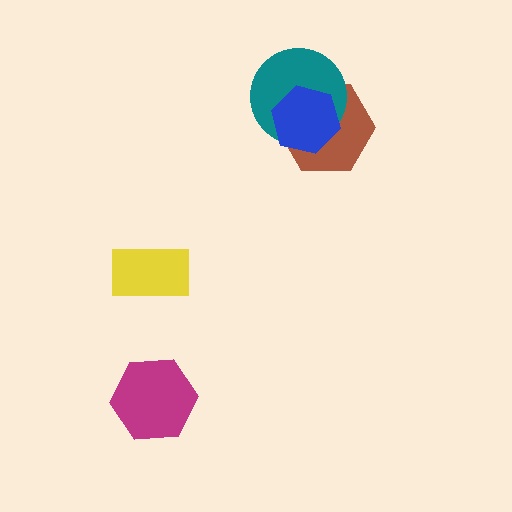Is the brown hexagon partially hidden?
Yes, it is partially covered by another shape.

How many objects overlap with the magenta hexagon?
0 objects overlap with the magenta hexagon.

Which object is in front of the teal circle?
The blue hexagon is in front of the teal circle.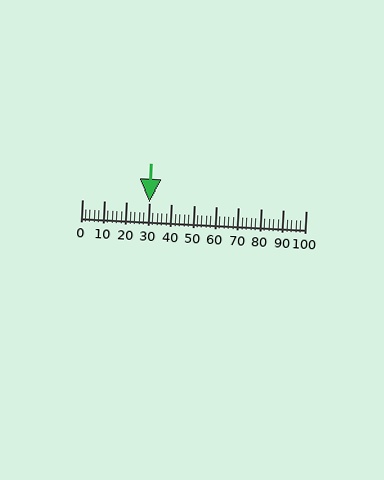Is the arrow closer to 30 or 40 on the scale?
The arrow is closer to 30.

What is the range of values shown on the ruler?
The ruler shows values from 0 to 100.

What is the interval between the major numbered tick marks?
The major tick marks are spaced 10 units apart.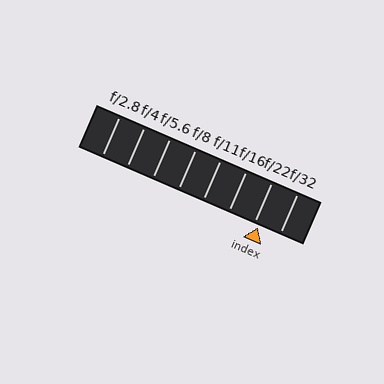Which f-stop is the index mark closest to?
The index mark is closest to f/22.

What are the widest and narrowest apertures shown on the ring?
The widest aperture shown is f/2.8 and the narrowest is f/32.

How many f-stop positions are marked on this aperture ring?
There are 8 f-stop positions marked.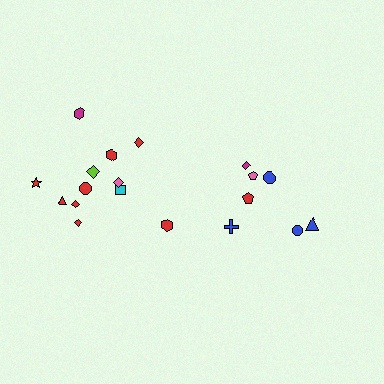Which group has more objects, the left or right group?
The left group.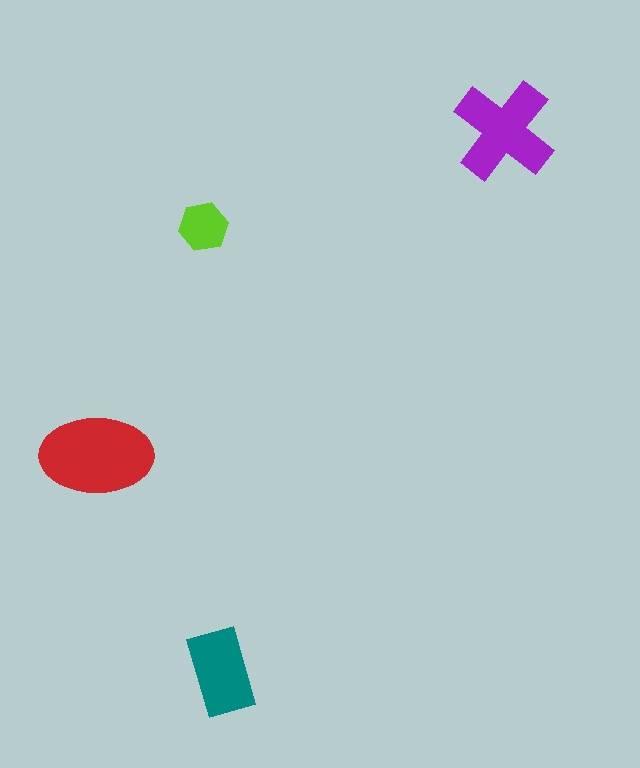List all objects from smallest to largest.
The lime hexagon, the teal rectangle, the purple cross, the red ellipse.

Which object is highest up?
The purple cross is topmost.